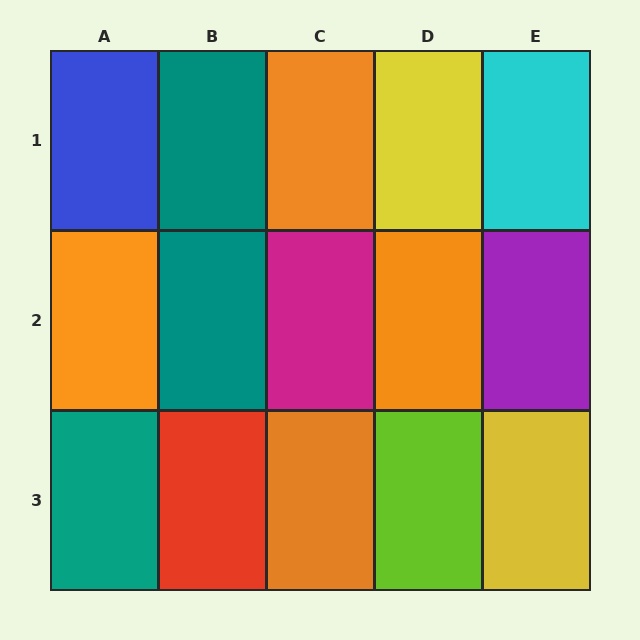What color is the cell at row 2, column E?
Purple.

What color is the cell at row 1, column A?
Blue.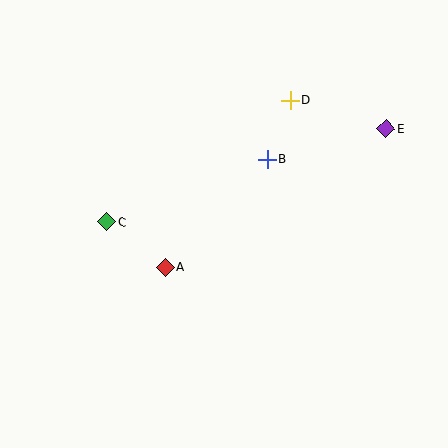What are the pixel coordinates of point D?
Point D is at (290, 100).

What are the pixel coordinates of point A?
Point A is at (166, 267).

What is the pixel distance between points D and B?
The distance between D and B is 63 pixels.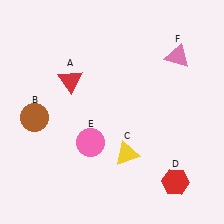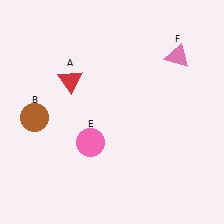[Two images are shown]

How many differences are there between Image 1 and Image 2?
There are 2 differences between the two images.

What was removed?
The red hexagon (D), the yellow triangle (C) were removed in Image 2.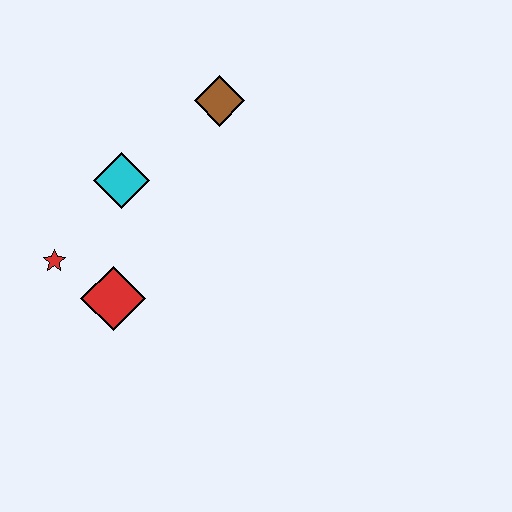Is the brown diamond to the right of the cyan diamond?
Yes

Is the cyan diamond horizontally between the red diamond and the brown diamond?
Yes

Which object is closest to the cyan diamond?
The red star is closest to the cyan diamond.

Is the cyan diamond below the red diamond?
No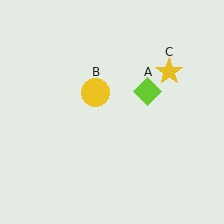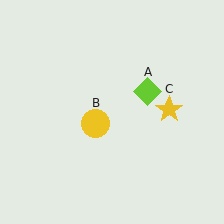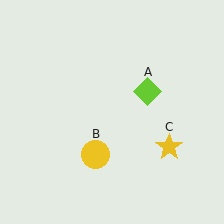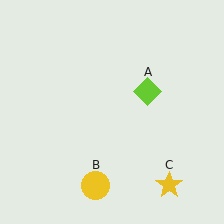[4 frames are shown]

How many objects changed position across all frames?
2 objects changed position: yellow circle (object B), yellow star (object C).